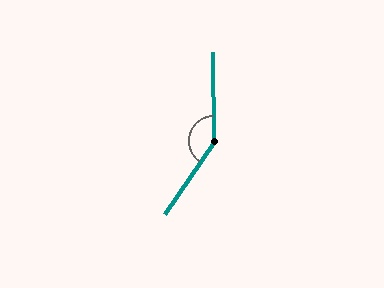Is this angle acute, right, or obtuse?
It is obtuse.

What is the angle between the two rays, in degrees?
Approximately 145 degrees.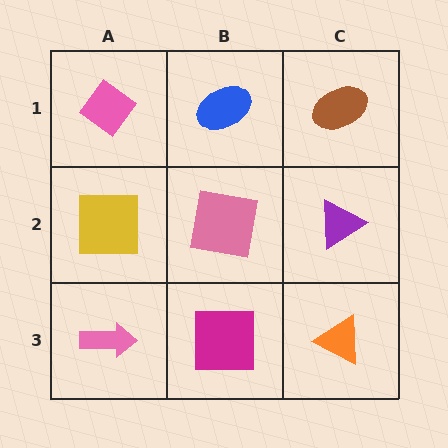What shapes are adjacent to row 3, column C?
A purple triangle (row 2, column C), a magenta square (row 3, column B).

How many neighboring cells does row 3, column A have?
2.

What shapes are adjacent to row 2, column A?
A pink diamond (row 1, column A), a pink arrow (row 3, column A), a pink square (row 2, column B).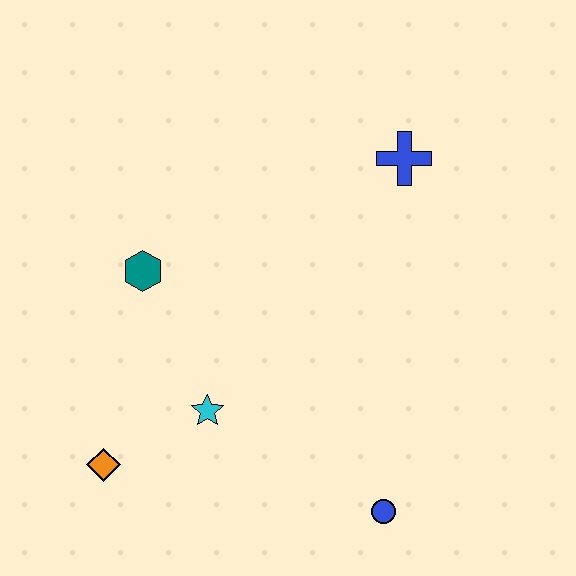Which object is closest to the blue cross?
The teal hexagon is closest to the blue cross.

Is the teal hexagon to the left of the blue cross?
Yes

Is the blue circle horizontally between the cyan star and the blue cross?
Yes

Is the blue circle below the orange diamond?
Yes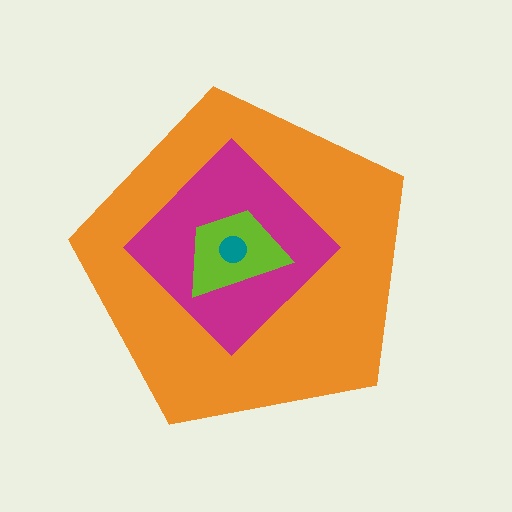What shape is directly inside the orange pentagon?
The magenta diamond.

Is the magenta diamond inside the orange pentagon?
Yes.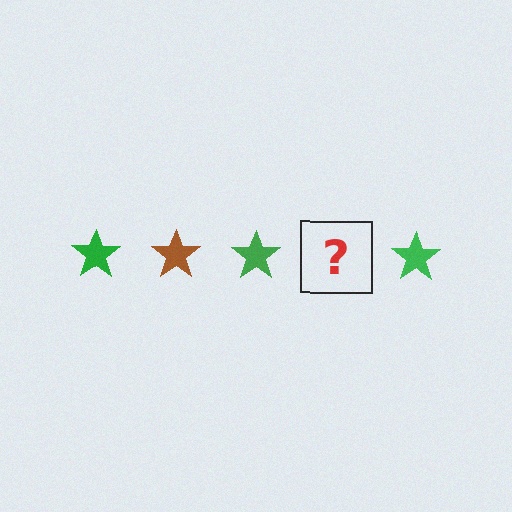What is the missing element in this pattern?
The missing element is a brown star.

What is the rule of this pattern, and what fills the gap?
The rule is that the pattern cycles through green, brown stars. The gap should be filled with a brown star.